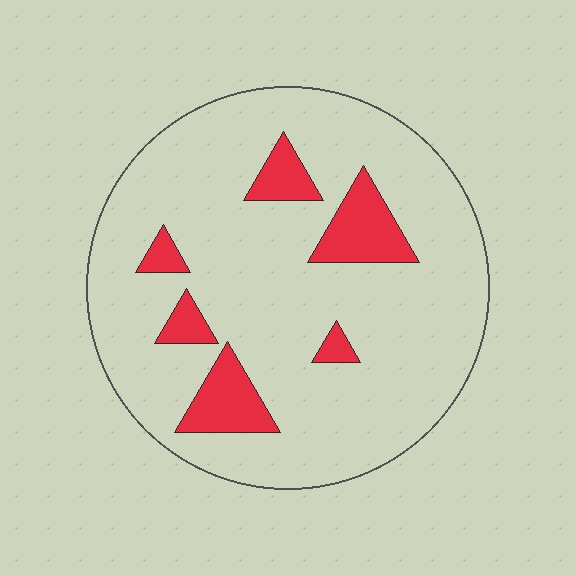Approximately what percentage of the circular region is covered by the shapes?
Approximately 15%.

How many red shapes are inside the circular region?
6.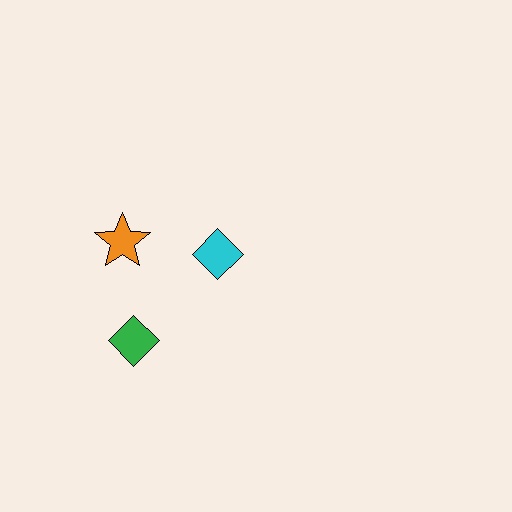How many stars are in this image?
There is 1 star.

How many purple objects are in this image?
There are no purple objects.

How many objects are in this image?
There are 3 objects.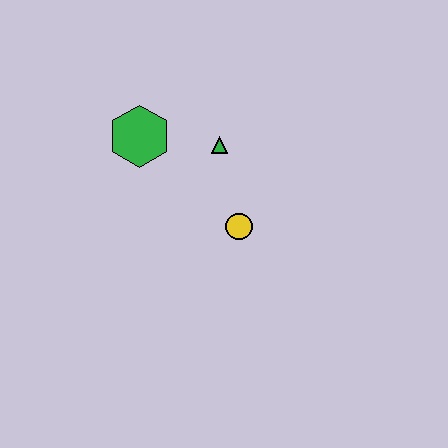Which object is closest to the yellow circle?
The green triangle is closest to the yellow circle.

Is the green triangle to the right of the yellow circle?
No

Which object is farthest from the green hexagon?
The yellow circle is farthest from the green hexagon.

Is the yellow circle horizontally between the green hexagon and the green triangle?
No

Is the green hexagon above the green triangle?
Yes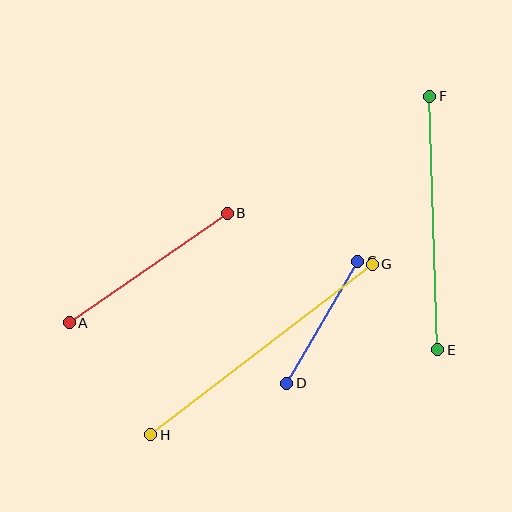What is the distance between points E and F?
The distance is approximately 253 pixels.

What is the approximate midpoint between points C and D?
The midpoint is at approximately (322, 322) pixels.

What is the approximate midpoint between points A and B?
The midpoint is at approximately (148, 268) pixels.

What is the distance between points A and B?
The distance is approximately 192 pixels.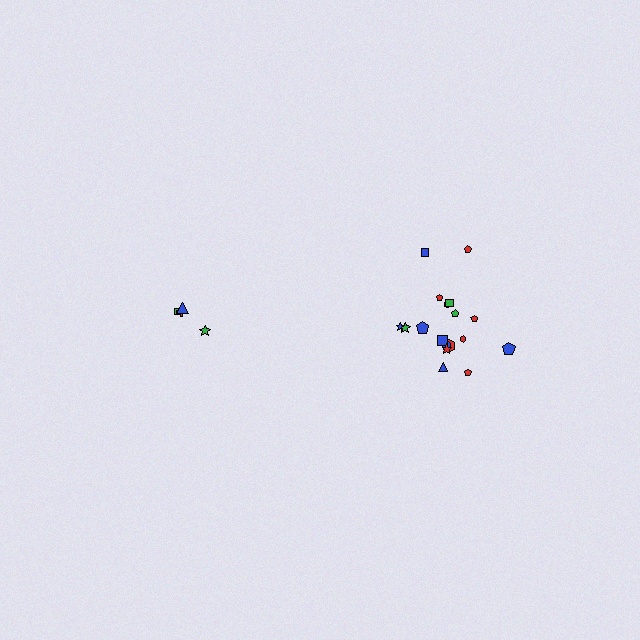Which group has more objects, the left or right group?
The right group.